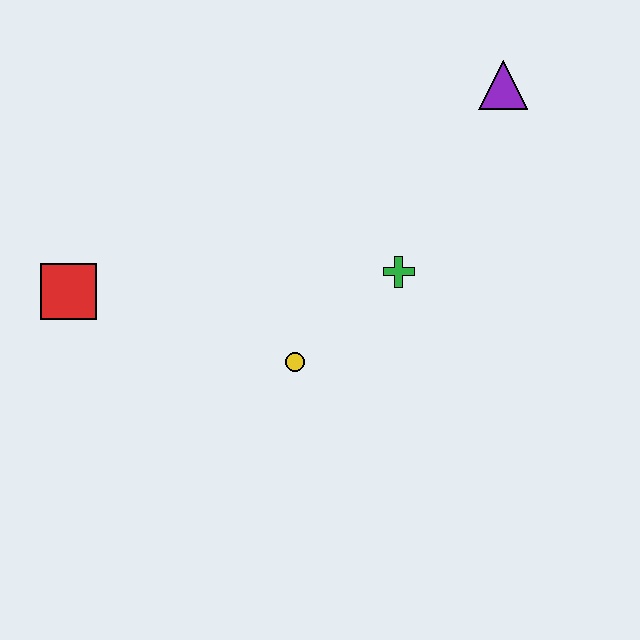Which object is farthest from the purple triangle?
The red square is farthest from the purple triangle.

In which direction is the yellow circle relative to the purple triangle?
The yellow circle is below the purple triangle.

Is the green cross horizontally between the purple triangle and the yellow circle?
Yes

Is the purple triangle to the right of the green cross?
Yes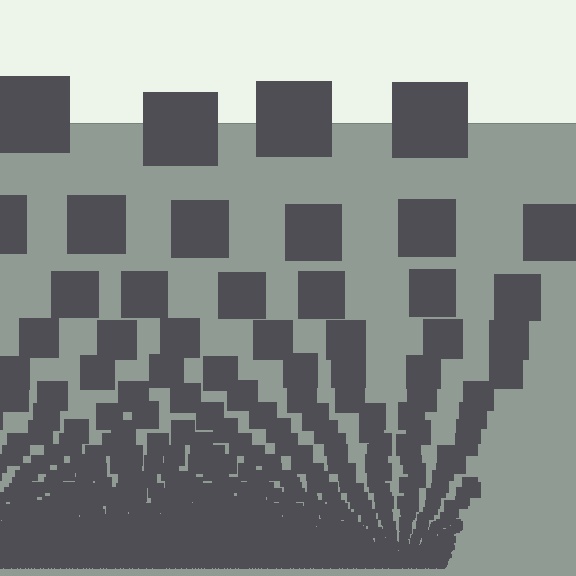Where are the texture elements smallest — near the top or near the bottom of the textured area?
Near the bottom.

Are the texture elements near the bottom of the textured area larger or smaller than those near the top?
Smaller. The gradient is inverted — elements near the bottom are smaller and denser.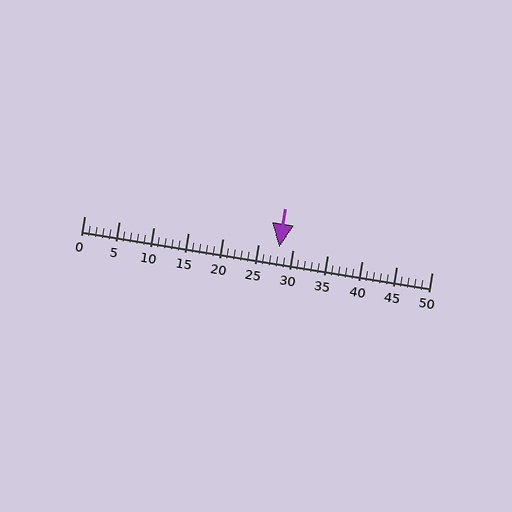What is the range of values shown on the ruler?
The ruler shows values from 0 to 50.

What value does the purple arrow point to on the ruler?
The purple arrow points to approximately 28.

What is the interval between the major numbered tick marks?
The major tick marks are spaced 5 units apart.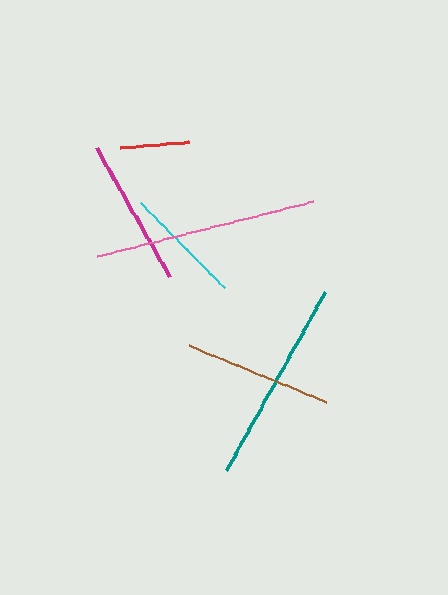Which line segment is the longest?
The pink line is the longest at approximately 223 pixels.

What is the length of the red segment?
The red segment is approximately 69 pixels long.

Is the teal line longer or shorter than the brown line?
The teal line is longer than the brown line.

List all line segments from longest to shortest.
From longest to shortest: pink, teal, brown, magenta, cyan, red.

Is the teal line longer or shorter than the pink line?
The pink line is longer than the teal line.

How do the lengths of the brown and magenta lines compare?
The brown and magenta lines are approximately the same length.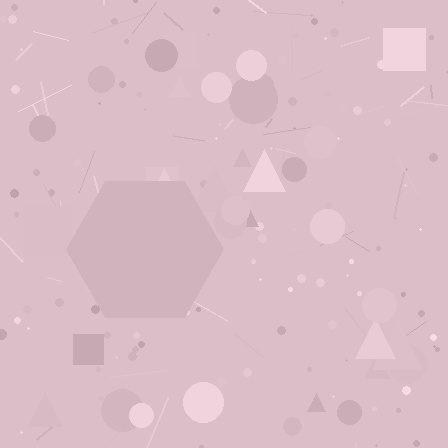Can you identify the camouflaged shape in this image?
The camouflaged shape is a hexagon.